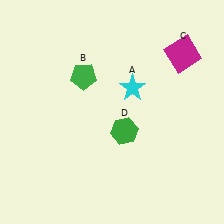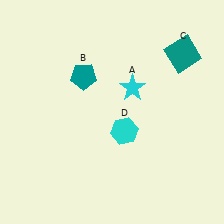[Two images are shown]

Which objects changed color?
B changed from green to teal. C changed from magenta to teal. D changed from green to cyan.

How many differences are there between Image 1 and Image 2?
There are 3 differences between the two images.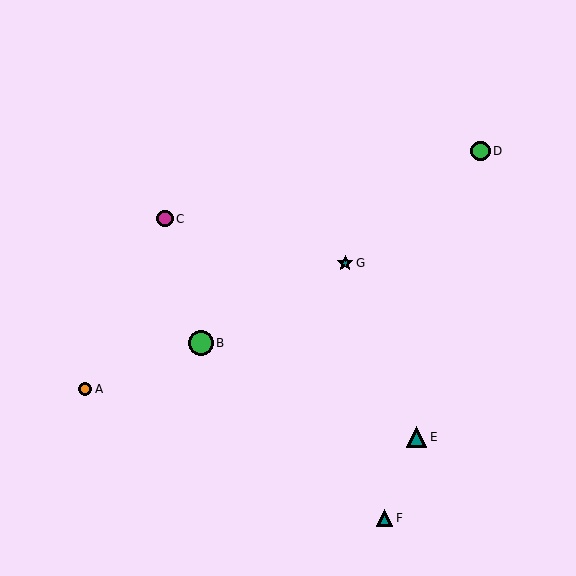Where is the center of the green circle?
The center of the green circle is at (481, 151).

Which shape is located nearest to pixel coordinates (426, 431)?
The teal triangle (labeled E) at (417, 437) is nearest to that location.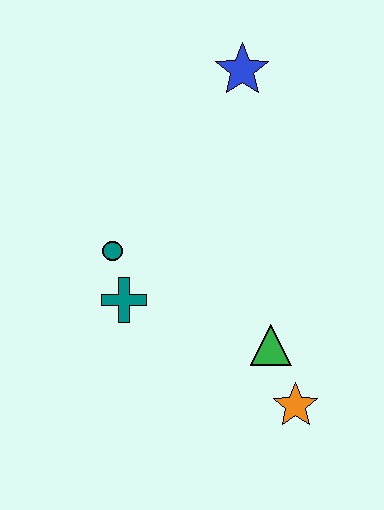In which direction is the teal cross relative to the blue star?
The teal cross is below the blue star.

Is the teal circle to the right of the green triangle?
No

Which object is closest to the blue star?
The teal circle is closest to the blue star.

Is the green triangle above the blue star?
No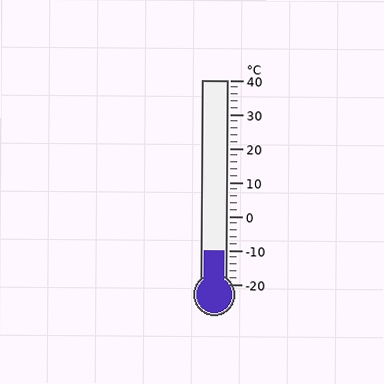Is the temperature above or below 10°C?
The temperature is below 10°C.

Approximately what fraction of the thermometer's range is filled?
The thermometer is filled to approximately 15% of its range.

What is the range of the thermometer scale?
The thermometer scale ranges from -20°C to 40°C.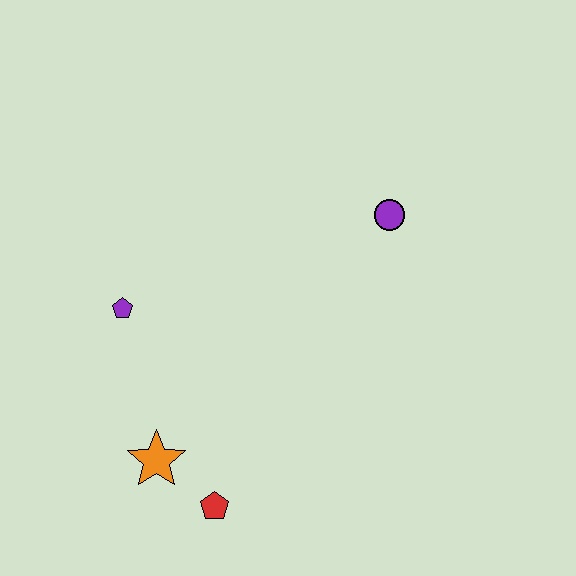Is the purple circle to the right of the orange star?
Yes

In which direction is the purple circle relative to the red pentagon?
The purple circle is above the red pentagon.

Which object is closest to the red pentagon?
The orange star is closest to the red pentagon.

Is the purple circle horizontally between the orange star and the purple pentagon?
No